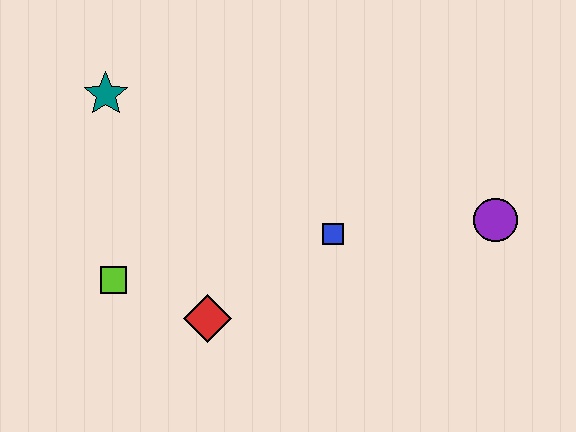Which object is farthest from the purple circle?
The teal star is farthest from the purple circle.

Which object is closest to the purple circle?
The blue square is closest to the purple circle.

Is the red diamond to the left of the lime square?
No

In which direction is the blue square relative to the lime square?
The blue square is to the right of the lime square.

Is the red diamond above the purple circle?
No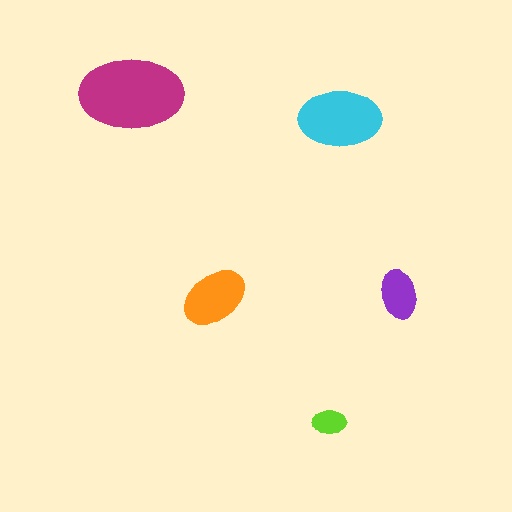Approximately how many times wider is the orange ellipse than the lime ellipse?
About 2 times wider.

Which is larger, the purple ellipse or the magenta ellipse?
The magenta one.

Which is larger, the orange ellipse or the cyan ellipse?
The cyan one.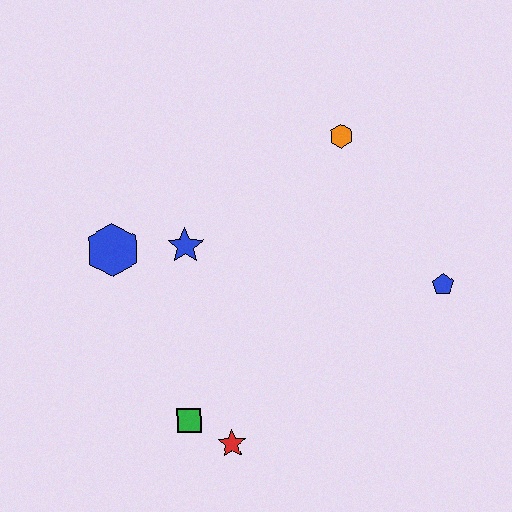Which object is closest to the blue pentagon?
The orange hexagon is closest to the blue pentagon.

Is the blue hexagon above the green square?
Yes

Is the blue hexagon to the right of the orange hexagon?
No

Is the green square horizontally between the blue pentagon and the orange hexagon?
No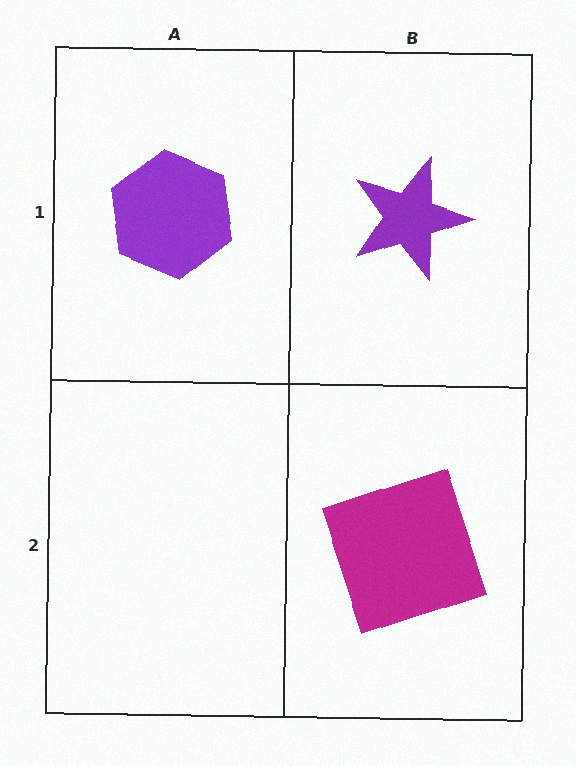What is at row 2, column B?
A magenta square.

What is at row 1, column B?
A purple star.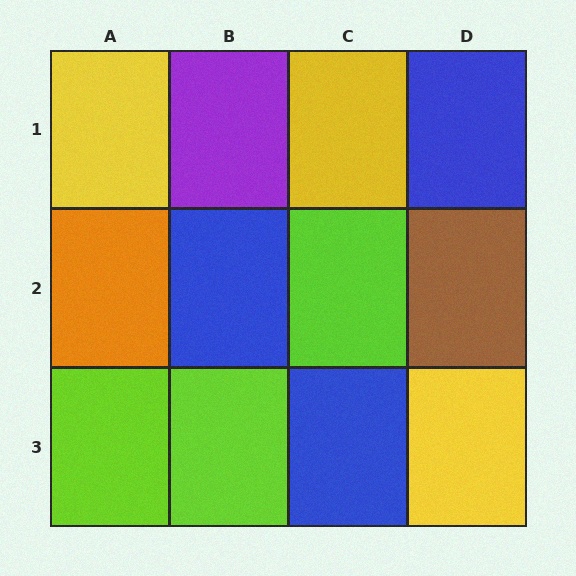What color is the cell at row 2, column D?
Brown.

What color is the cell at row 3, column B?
Lime.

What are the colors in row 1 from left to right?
Yellow, purple, yellow, blue.